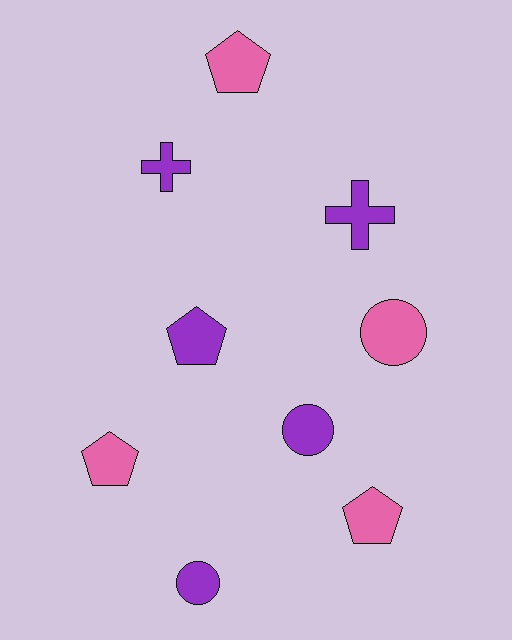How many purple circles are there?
There are 2 purple circles.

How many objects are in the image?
There are 9 objects.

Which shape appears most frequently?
Pentagon, with 4 objects.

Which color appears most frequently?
Purple, with 5 objects.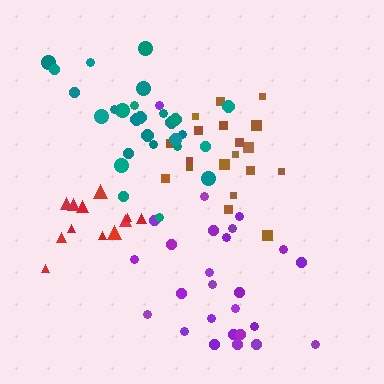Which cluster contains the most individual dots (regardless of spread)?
Purple (27).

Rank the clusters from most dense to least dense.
brown, red, teal, purple.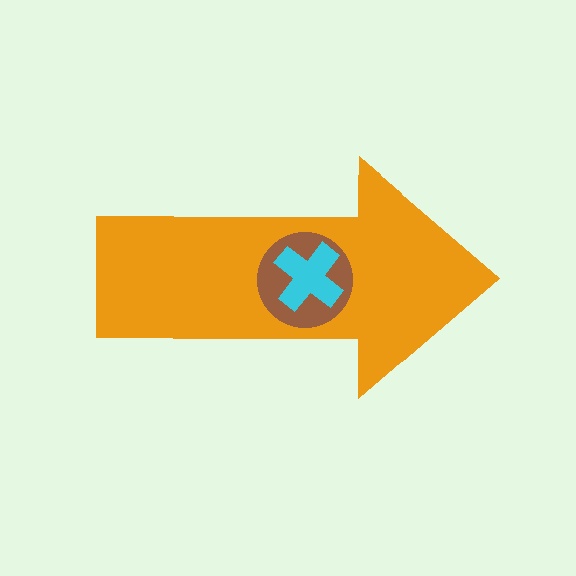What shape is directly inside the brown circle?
The cyan cross.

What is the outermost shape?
The orange arrow.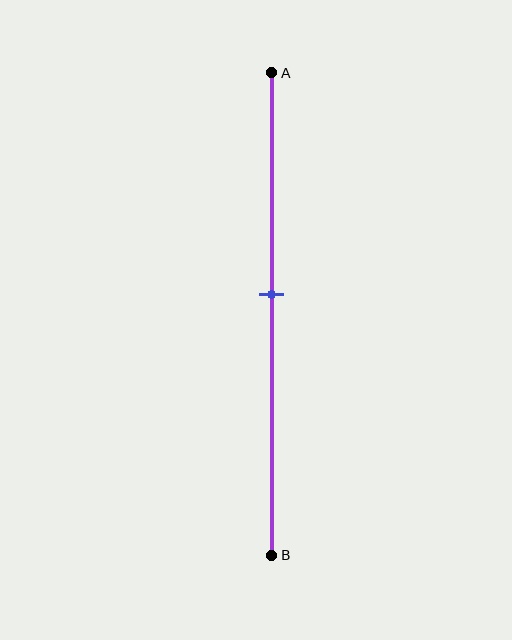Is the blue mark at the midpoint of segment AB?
No, the mark is at about 45% from A, not at the 50% midpoint.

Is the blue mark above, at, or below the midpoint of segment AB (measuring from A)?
The blue mark is above the midpoint of segment AB.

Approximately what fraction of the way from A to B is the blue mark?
The blue mark is approximately 45% of the way from A to B.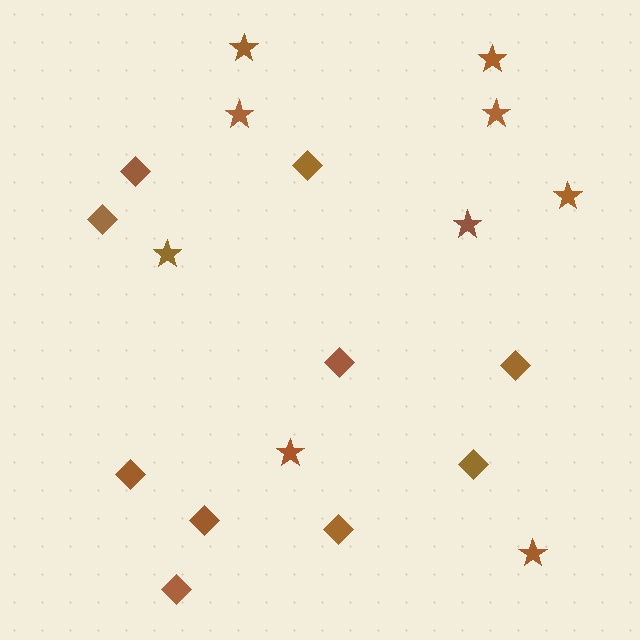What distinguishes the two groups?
There are 2 groups: one group of diamonds (10) and one group of stars (9).